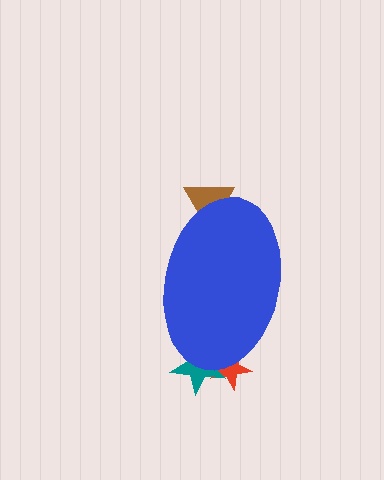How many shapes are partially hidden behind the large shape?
3 shapes are partially hidden.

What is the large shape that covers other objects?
A blue ellipse.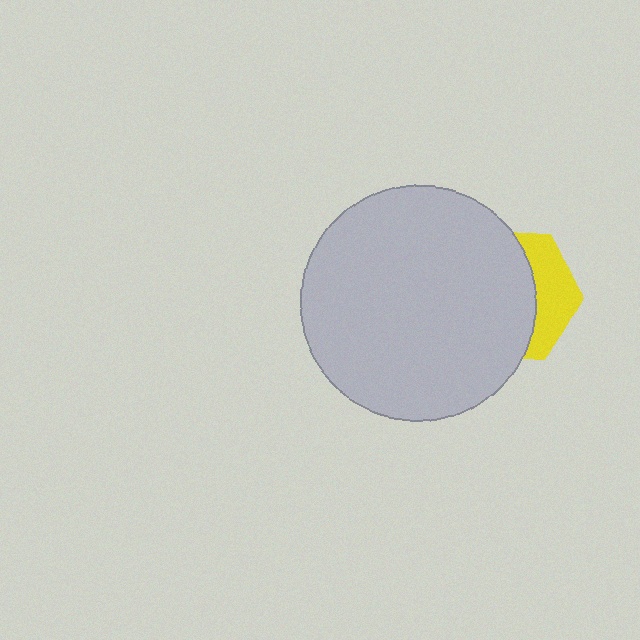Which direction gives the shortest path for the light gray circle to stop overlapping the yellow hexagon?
Moving left gives the shortest separation.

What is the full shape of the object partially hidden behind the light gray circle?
The partially hidden object is a yellow hexagon.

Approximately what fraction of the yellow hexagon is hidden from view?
Roughly 67% of the yellow hexagon is hidden behind the light gray circle.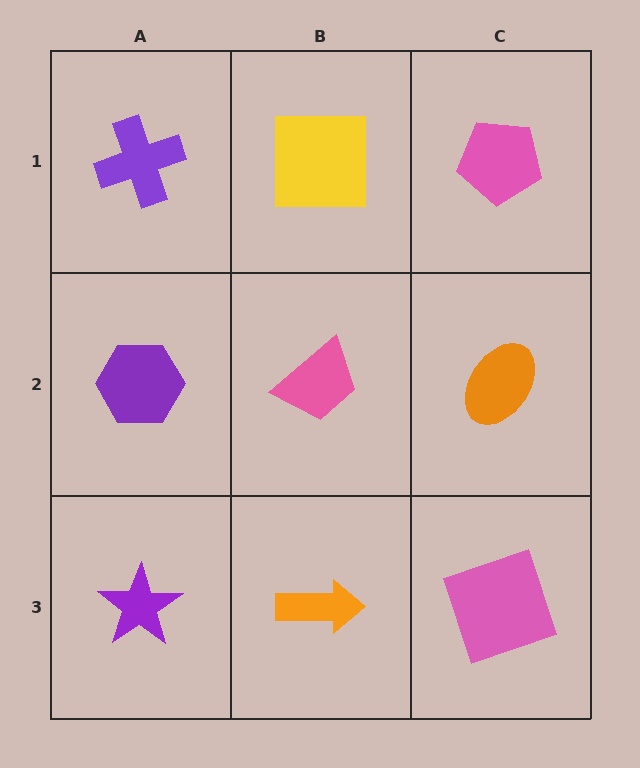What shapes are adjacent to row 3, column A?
A purple hexagon (row 2, column A), an orange arrow (row 3, column B).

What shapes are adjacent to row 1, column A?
A purple hexagon (row 2, column A), a yellow square (row 1, column B).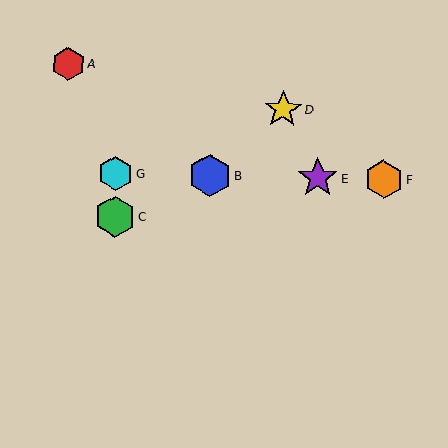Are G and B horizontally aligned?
Yes, both are at y≈173.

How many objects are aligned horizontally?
4 objects (B, E, F, G) are aligned horizontally.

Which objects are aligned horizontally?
Objects B, E, F, G are aligned horizontally.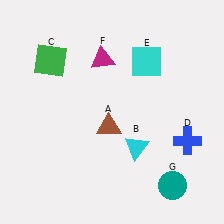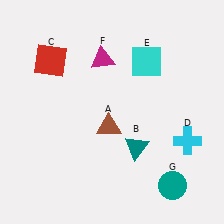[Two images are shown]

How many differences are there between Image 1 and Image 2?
There are 3 differences between the two images.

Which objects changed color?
B changed from cyan to teal. C changed from green to red. D changed from blue to cyan.